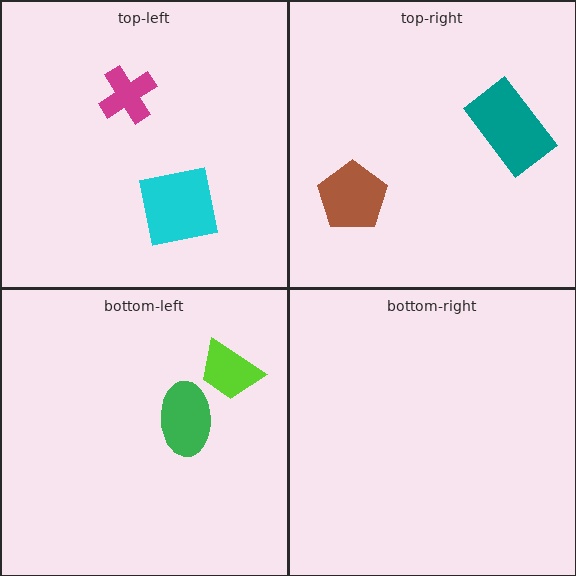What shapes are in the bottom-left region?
The green ellipse, the lime trapezoid.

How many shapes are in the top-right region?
2.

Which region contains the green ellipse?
The bottom-left region.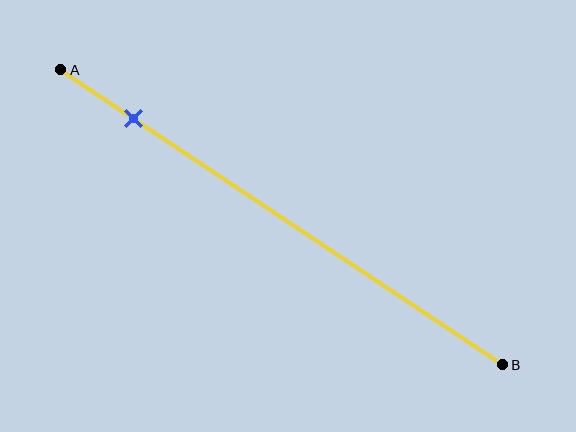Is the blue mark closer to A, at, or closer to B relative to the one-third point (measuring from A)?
The blue mark is closer to point A than the one-third point of segment AB.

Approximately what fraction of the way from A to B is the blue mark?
The blue mark is approximately 15% of the way from A to B.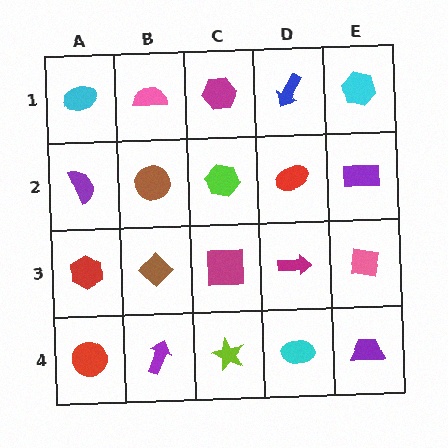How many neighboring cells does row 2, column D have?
4.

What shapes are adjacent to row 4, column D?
A magenta arrow (row 3, column D), a lime star (row 4, column C), a purple trapezoid (row 4, column E).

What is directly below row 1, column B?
A brown circle.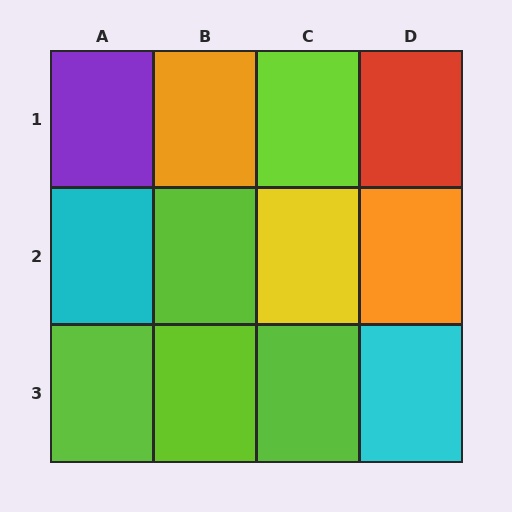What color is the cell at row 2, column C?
Yellow.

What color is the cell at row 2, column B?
Lime.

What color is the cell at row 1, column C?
Lime.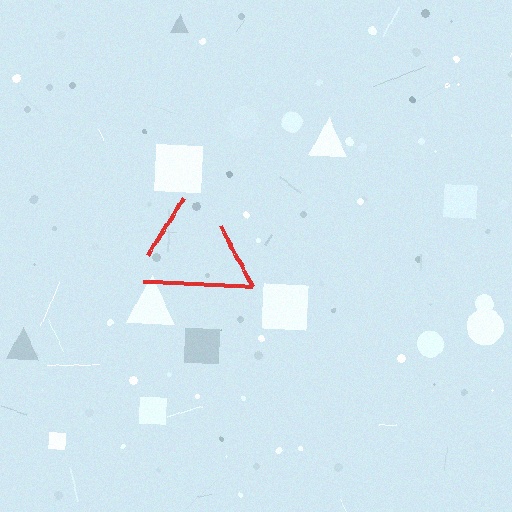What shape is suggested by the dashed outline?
The dashed outline suggests a triangle.